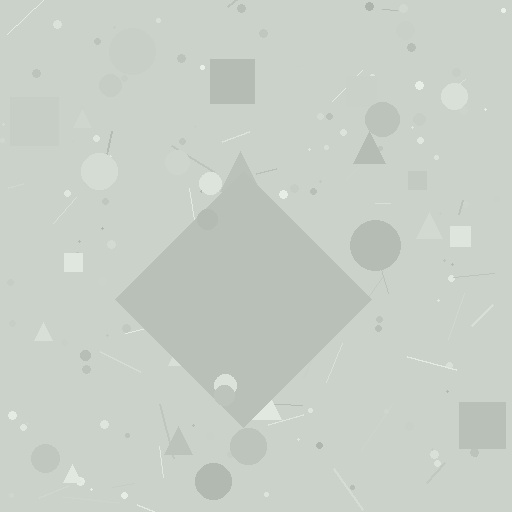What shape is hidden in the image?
A diamond is hidden in the image.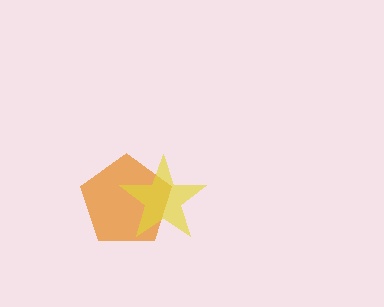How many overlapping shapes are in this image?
There are 2 overlapping shapes in the image.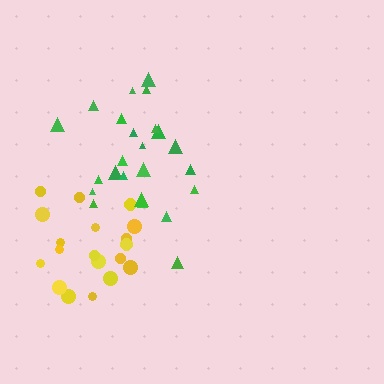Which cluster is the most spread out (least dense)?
Green.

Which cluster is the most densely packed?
Yellow.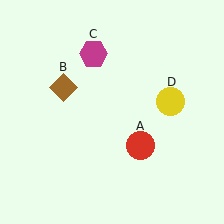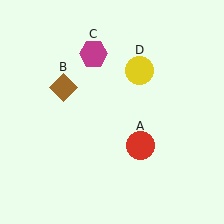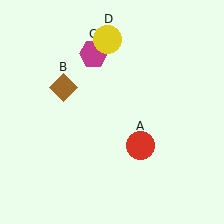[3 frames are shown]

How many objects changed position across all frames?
1 object changed position: yellow circle (object D).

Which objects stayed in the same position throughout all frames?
Red circle (object A) and brown diamond (object B) and magenta hexagon (object C) remained stationary.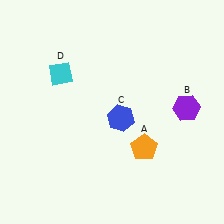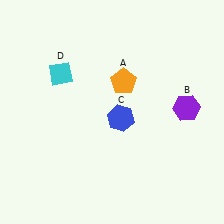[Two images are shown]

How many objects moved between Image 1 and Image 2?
1 object moved between the two images.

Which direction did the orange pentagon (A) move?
The orange pentagon (A) moved up.